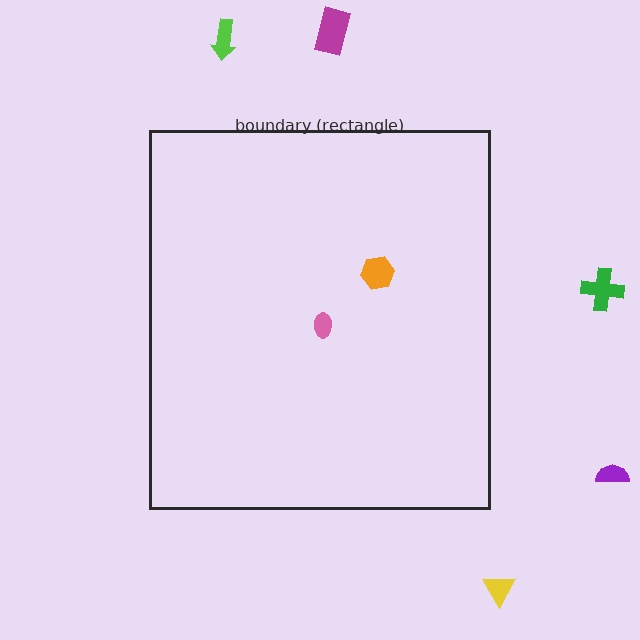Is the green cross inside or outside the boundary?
Outside.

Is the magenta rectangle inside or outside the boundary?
Outside.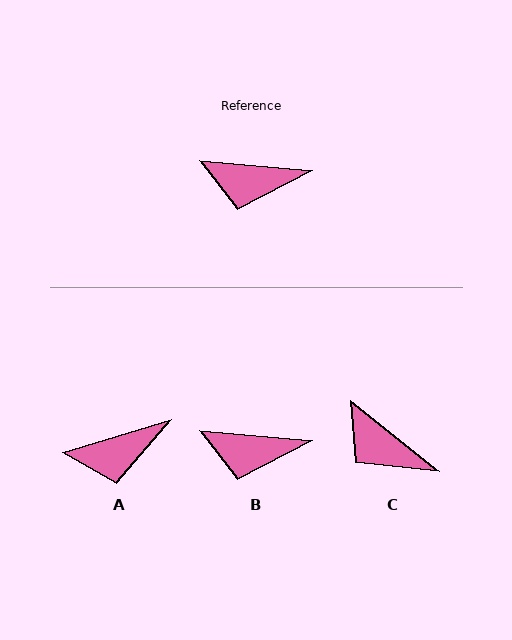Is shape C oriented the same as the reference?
No, it is off by about 33 degrees.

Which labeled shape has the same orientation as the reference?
B.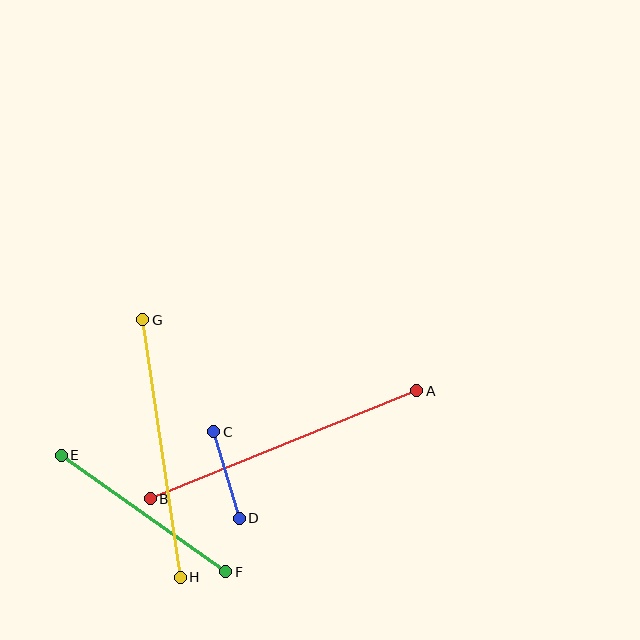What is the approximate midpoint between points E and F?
The midpoint is at approximately (144, 514) pixels.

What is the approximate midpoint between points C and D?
The midpoint is at approximately (226, 475) pixels.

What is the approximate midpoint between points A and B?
The midpoint is at approximately (284, 445) pixels.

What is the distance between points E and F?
The distance is approximately 202 pixels.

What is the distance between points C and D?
The distance is approximately 90 pixels.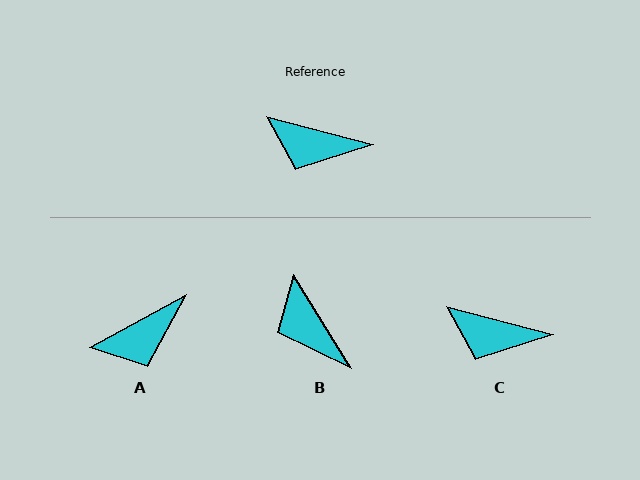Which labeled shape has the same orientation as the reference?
C.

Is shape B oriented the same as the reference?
No, it is off by about 44 degrees.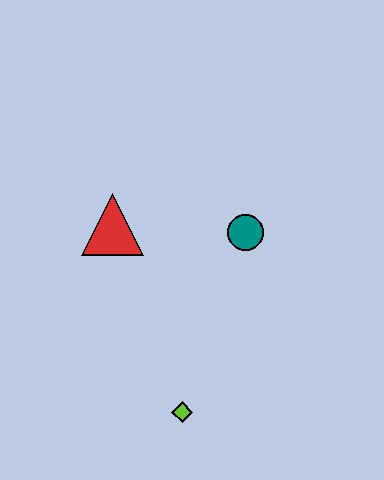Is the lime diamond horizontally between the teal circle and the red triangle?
Yes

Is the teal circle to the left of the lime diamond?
No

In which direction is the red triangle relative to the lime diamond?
The red triangle is above the lime diamond.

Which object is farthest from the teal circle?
The lime diamond is farthest from the teal circle.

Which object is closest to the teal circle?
The red triangle is closest to the teal circle.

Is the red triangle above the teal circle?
Yes